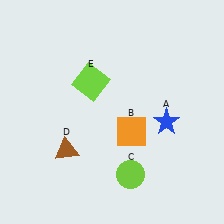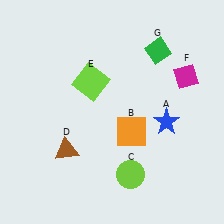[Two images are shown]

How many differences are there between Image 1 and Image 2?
There are 2 differences between the two images.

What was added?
A magenta diamond (F), a green diamond (G) were added in Image 2.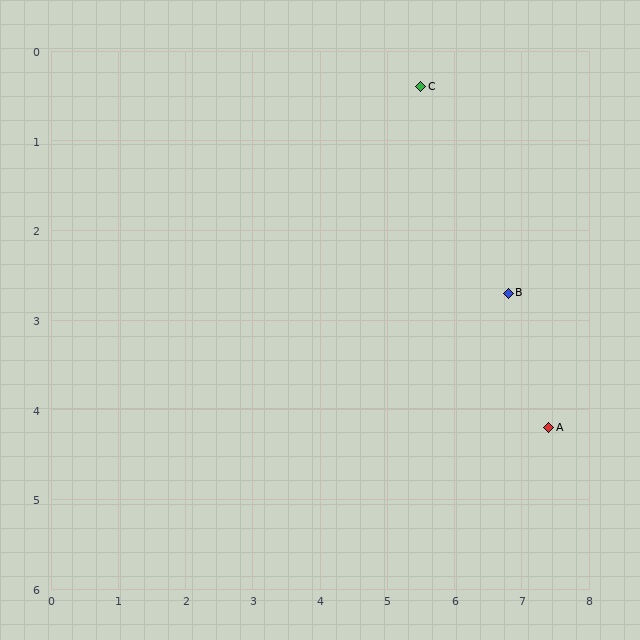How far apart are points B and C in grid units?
Points B and C are about 2.6 grid units apart.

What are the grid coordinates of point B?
Point B is at approximately (6.8, 2.7).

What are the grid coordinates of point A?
Point A is at approximately (7.4, 4.2).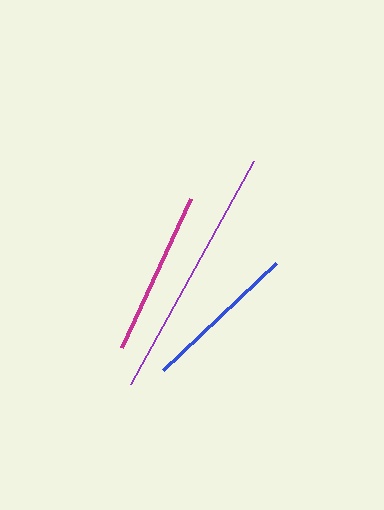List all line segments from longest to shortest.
From longest to shortest: purple, magenta, blue.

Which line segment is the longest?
The purple line is the longest at approximately 255 pixels.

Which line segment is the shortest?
The blue line is the shortest at approximately 156 pixels.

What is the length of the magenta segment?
The magenta segment is approximately 164 pixels long.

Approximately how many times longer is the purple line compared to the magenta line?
The purple line is approximately 1.6 times the length of the magenta line.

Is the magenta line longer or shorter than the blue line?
The magenta line is longer than the blue line.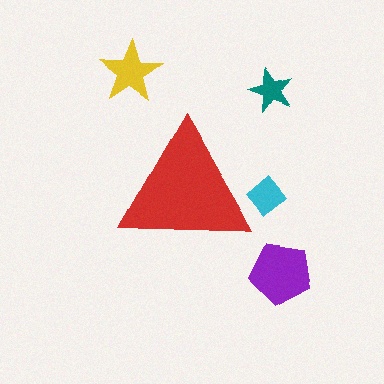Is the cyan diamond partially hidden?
Yes, the cyan diamond is partially hidden behind the red triangle.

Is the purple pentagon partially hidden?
No, the purple pentagon is fully visible.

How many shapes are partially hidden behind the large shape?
1 shape is partially hidden.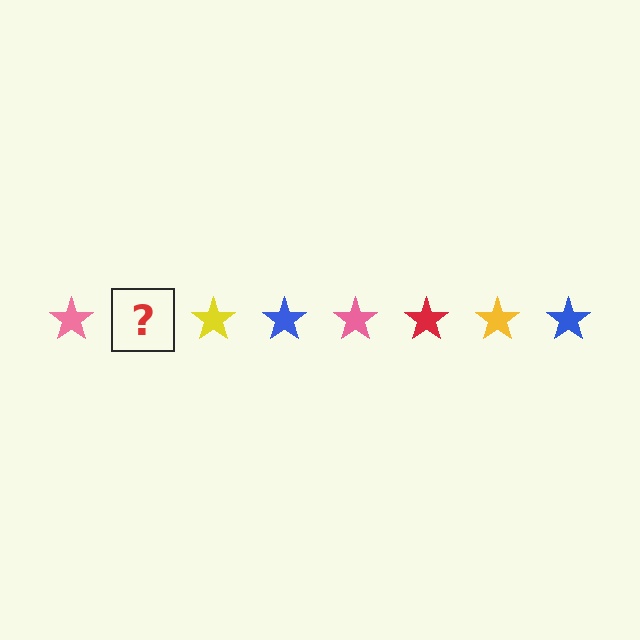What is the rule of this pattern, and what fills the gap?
The rule is that the pattern cycles through pink, red, yellow, blue stars. The gap should be filled with a red star.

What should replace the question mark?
The question mark should be replaced with a red star.